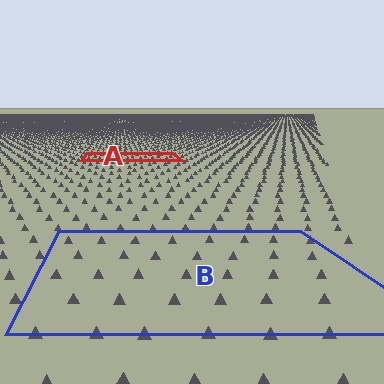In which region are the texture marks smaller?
The texture marks are smaller in region A, because it is farther away.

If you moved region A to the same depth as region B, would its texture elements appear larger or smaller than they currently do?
They would appear larger. At a closer depth, the same texture elements are projected at a bigger on-screen size.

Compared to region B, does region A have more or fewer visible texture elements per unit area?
Region A has more texture elements per unit area — they are packed more densely because it is farther away.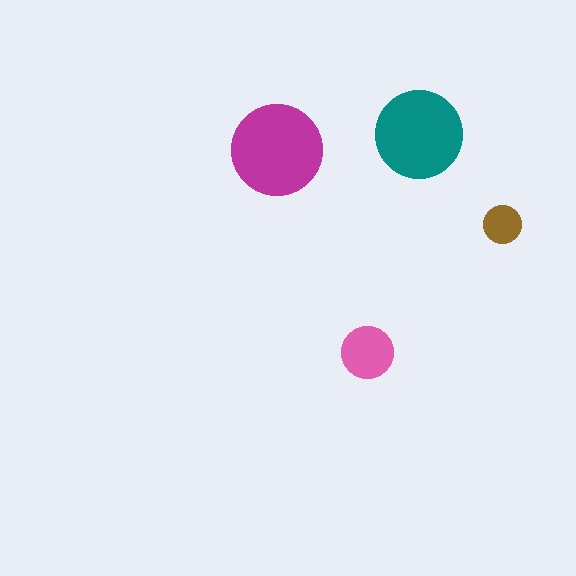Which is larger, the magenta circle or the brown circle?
The magenta one.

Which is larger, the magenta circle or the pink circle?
The magenta one.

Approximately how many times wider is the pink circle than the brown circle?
About 1.5 times wider.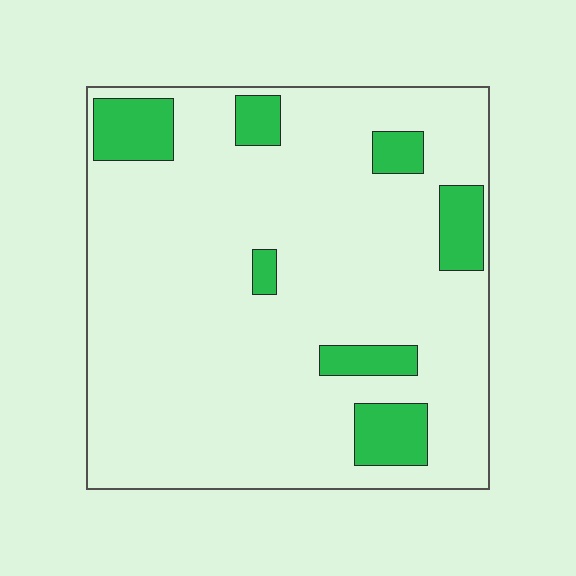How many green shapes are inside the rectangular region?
7.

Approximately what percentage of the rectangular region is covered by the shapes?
Approximately 15%.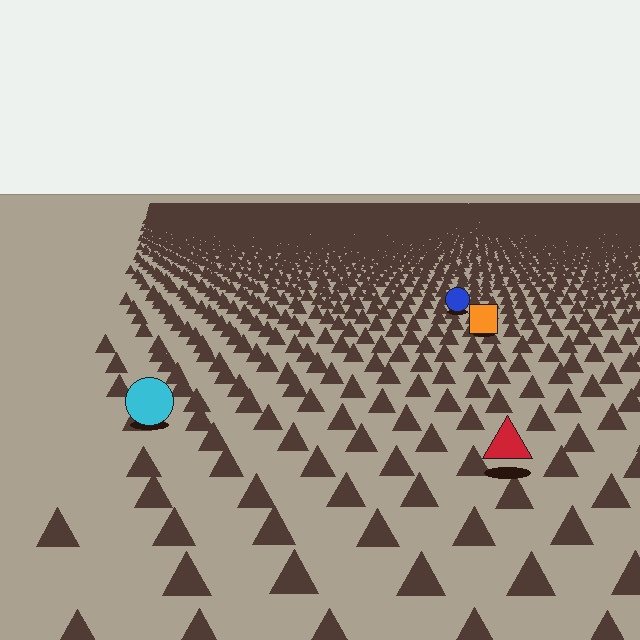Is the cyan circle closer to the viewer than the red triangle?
No. The red triangle is closer — you can tell from the texture gradient: the ground texture is coarser near it.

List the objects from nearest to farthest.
From nearest to farthest: the red triangle, the cyan circle, the orange square, the blue circle.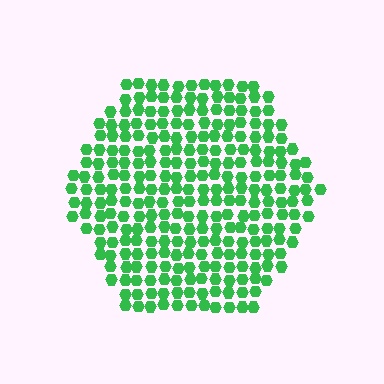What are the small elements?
The small elements are hexagons.